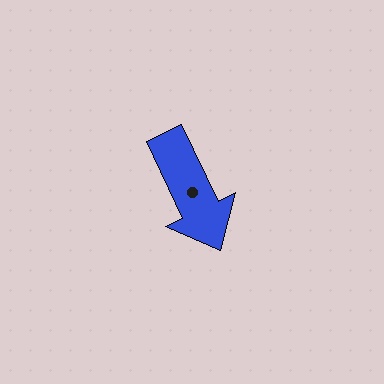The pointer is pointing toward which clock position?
Roughly 5 o'clock.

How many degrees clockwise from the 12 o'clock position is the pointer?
Approximately 154 degrees.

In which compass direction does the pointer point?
Southeast.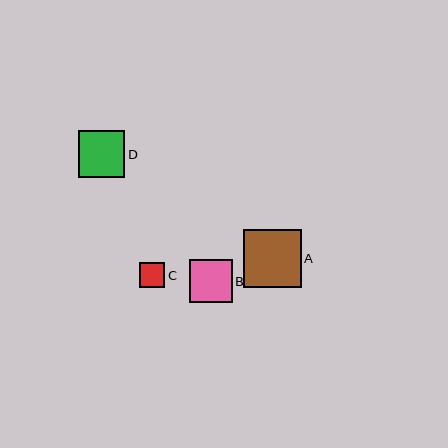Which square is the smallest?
Square C is the smallest with a size of approximately 25 pixels.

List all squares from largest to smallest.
From largest to smallest: A, D, B, C.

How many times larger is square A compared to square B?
Square A is approximately 1.3 times the size of square B.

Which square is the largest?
Square A is the largest with a size of approximately 58 pixels.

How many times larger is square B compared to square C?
Square B is approximately 1.7 times the size of square C.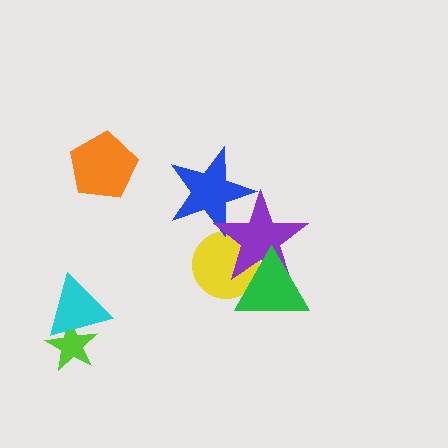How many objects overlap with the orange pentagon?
0 objects overlap with the orange pentagon.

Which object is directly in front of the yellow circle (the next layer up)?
The purple star is directly in front of the yellow circle.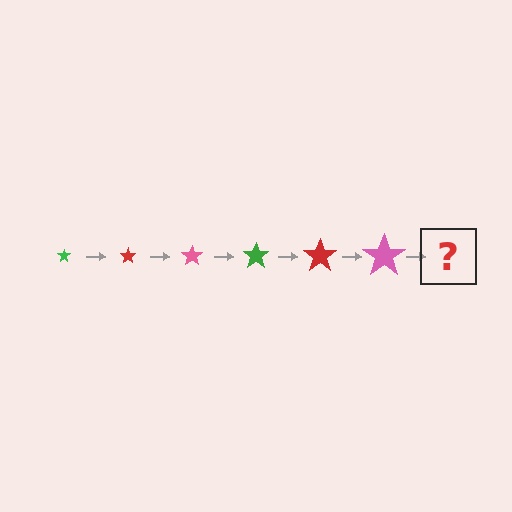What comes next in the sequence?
The next element should be a green star, larger than the previous one.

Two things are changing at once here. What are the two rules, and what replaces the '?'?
The two rules are that the star grows larger each step and the color cycles through green, red, and pink. The '?' should be a green star, larger than the previous one.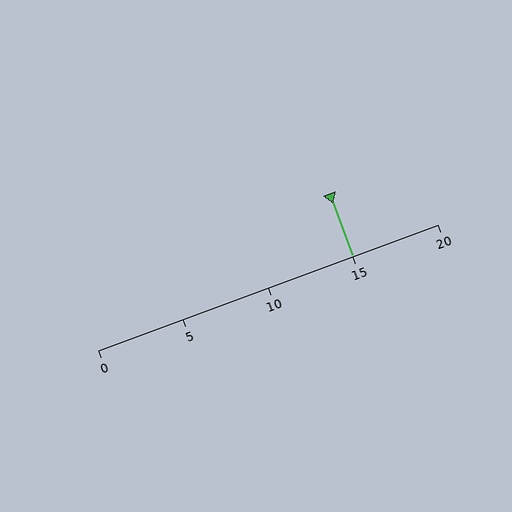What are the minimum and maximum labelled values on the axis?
The axis runs from 0 to 20.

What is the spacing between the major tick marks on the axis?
The major ticks are spaced 5 apart.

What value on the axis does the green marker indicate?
The marker indicates approximately 15.